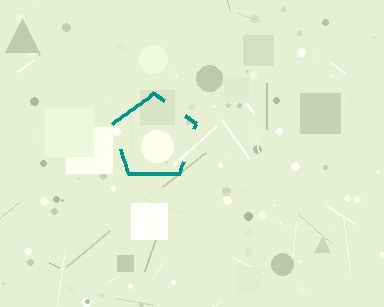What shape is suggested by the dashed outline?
The dashed outline suggests a pentagon.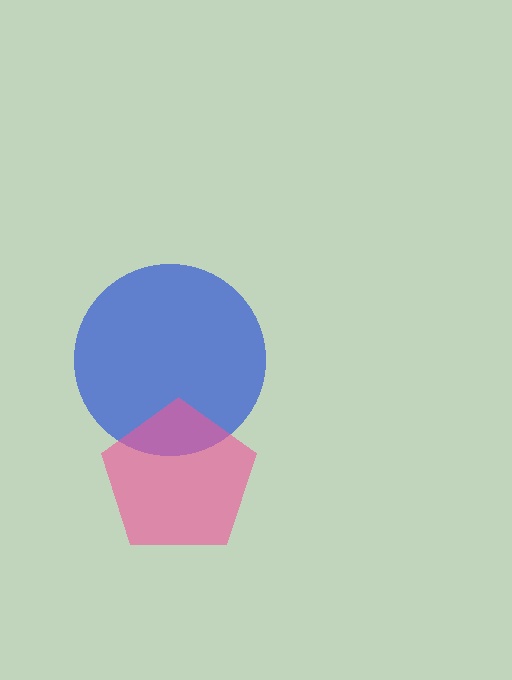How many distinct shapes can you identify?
There are 2 distinct shapes: a blue circle, a pink pentagon.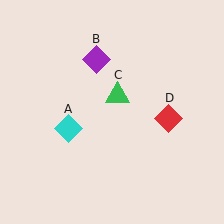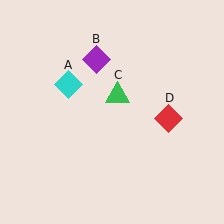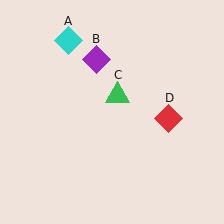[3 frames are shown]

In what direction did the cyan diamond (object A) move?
The cyan diamond (object A) moved up.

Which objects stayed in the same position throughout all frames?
Purple diamond (object B) and green triangle (object C) and red diamond (object D) remained stationary.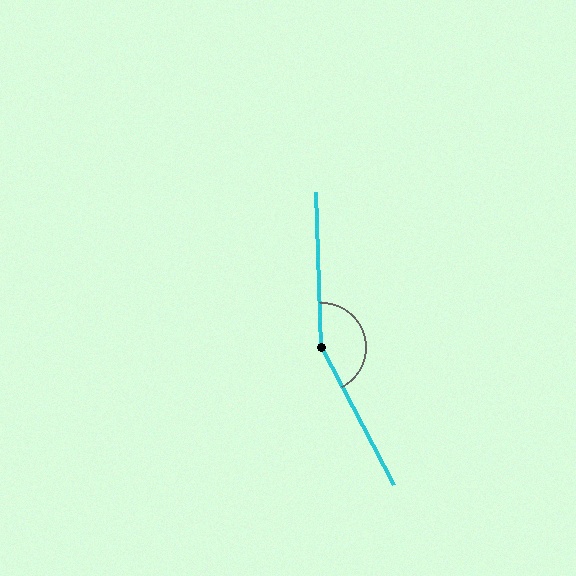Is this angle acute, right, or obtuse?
It is obtuse.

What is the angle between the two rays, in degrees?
Approximately 154 degrees.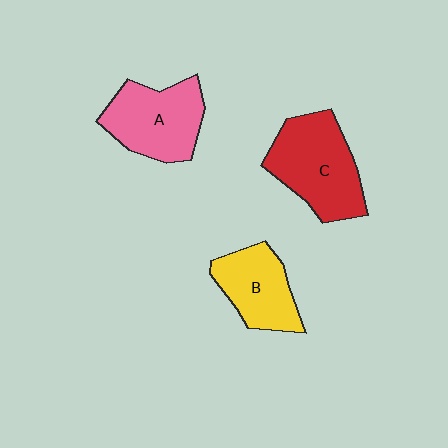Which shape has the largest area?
Shape C (red).